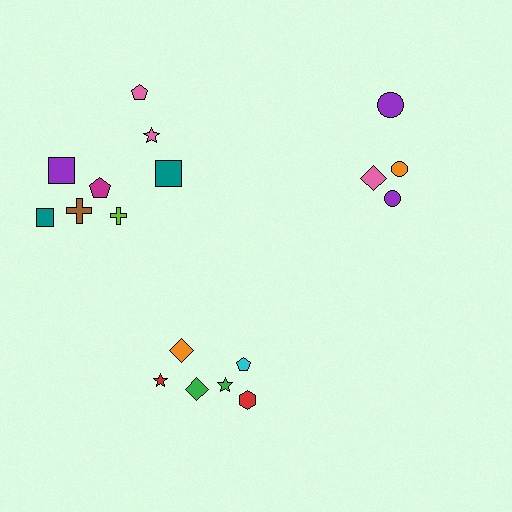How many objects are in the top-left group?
There are 8 objects.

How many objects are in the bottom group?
There are 6 objects.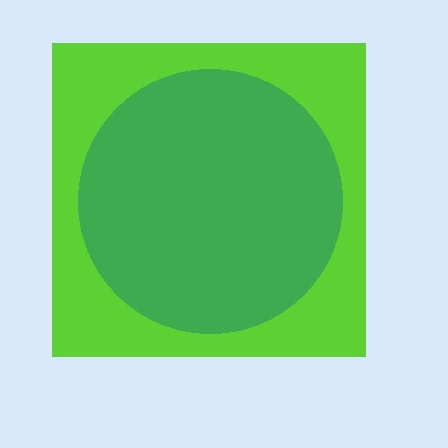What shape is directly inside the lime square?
The green circle.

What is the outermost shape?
The lime square.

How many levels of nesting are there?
2.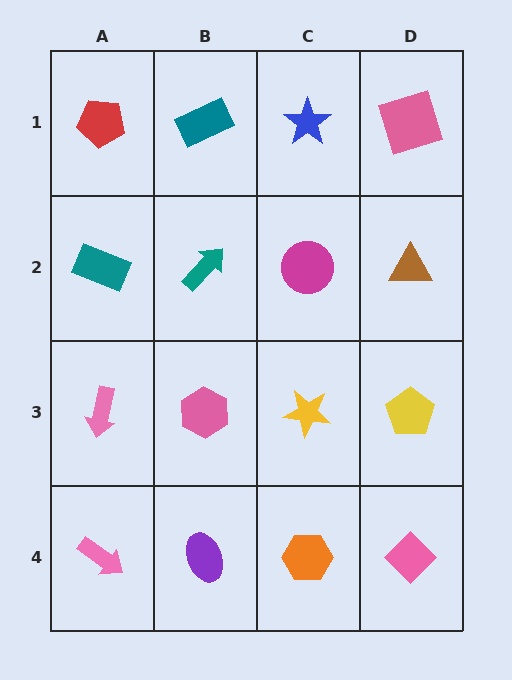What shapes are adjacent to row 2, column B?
A teal rectangle (row 1, column B), a pink hexagon (row 3, column B), a teal rectangle (row 2, column A), a magenta circle (row 2, column C).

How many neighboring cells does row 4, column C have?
3.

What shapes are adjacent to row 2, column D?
A pink square (row 1, column D), a yellow pentagon (row 3, column D), a magenta circle (row 2, column C).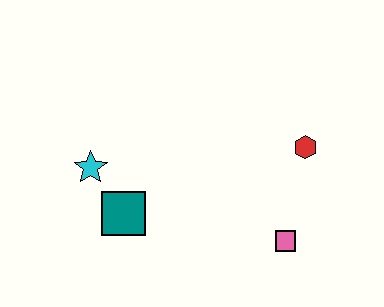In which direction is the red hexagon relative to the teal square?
The red hexagon is to the right of the teal square.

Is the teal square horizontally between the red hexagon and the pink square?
No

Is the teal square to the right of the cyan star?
Yes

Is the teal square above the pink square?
Yes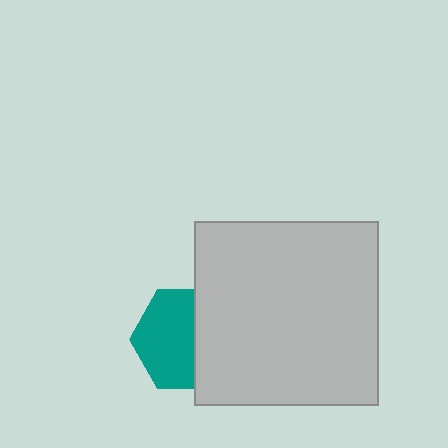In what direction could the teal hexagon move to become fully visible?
The teal hexagon could move left. That would shift it out from behind the light gray square entirely.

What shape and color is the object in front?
The object in front is a light gray square.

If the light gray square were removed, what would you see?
You would see the complete teal hexagon.